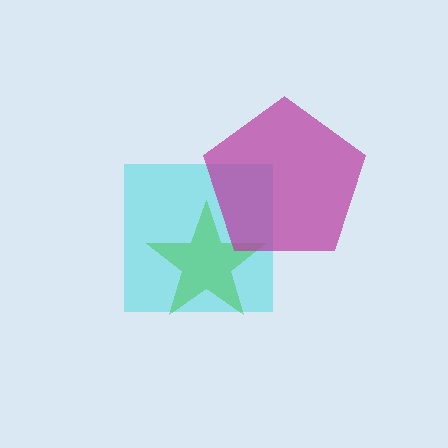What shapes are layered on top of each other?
The layered shapes are: a cyan square, a green star, a magenta pentagon.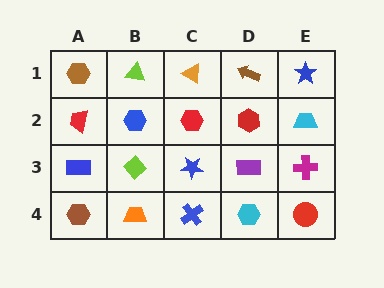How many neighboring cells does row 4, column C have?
3.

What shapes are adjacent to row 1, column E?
A cyan trapezoid (row 2, column E), a brown arrow (row 1, column D).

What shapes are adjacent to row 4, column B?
A lime diamond (row 3, column B), a brown hexagon (row 4, column A), a blue cross (row 4, column C).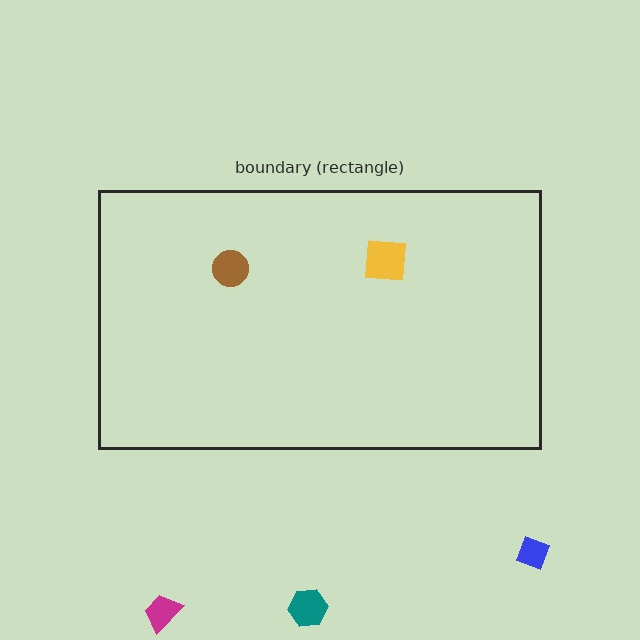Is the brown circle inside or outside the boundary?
Inside.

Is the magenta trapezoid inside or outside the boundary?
Outside.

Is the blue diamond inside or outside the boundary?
Outside.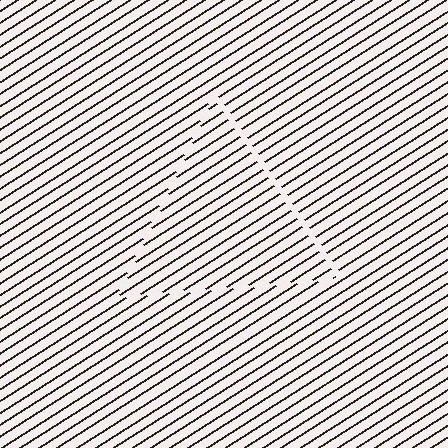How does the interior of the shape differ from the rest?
The interior of the shape contains the same grating, shifted by half a period — the contour is defined by the phase discontinuity where line-ends from the inner and outer gratings abut.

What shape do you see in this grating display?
An illusory triangle. The interior of the shape contains the same grating, shifted by half a period — the contour is defined by the phase discontinuity where line-ends from the inner and outer gratings abut.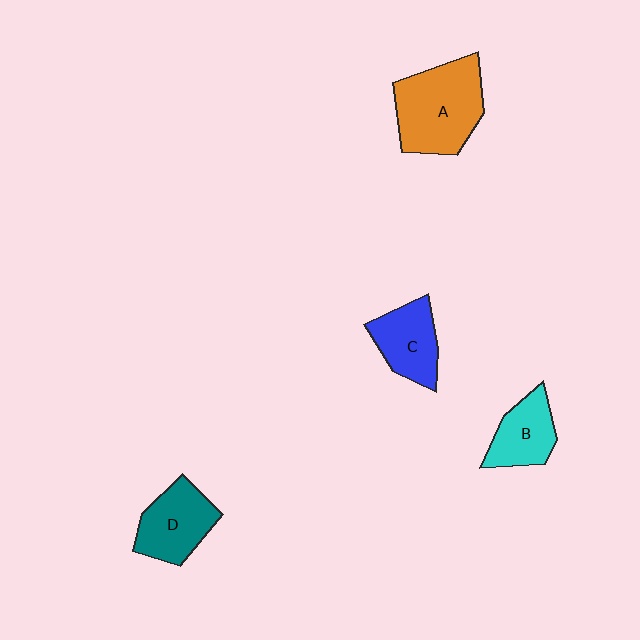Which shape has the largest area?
Shape A (orange).